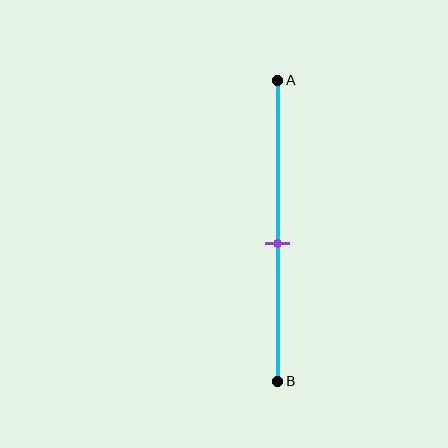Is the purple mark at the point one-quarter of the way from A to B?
No, the mark is at about 55% from A, not at the 25% one-quarter point.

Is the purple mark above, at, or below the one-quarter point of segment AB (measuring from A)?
The purple mark is below the one-quarter point of segment AB.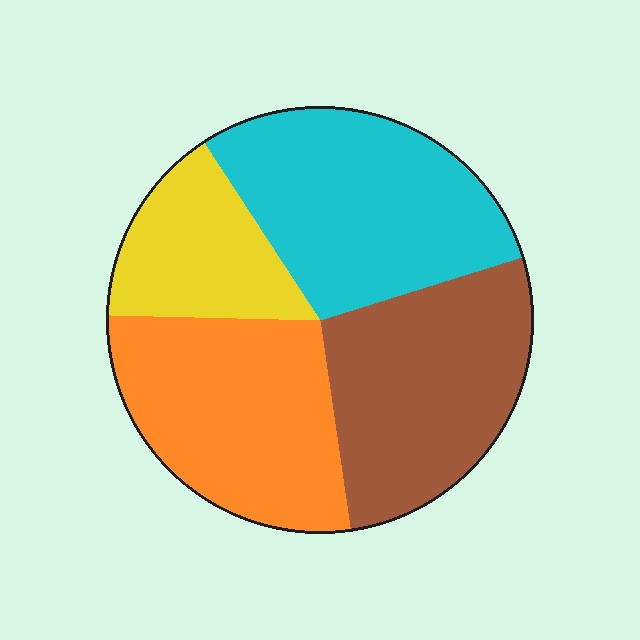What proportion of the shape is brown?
Brown takes up about one quarter (1/4) of the shape.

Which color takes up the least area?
Yellow, at roughly 15%.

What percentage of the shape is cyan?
Cyan covers roughly 30% of the shape.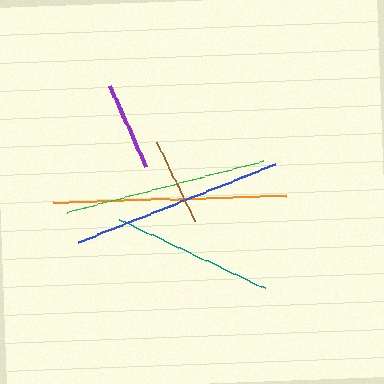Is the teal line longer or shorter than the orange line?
The orange line is longer than the teal line.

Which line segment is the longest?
The orange line is the longest at approximately 233 pixels.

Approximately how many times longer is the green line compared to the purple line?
The green line is approximately 2.3 times the length of the purple line.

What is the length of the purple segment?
The purple segment is approximately 89 pixels long.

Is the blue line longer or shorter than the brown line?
The blue line is longer than the brown line.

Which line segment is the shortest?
The brown line is the shortest at approximately 87 pixels.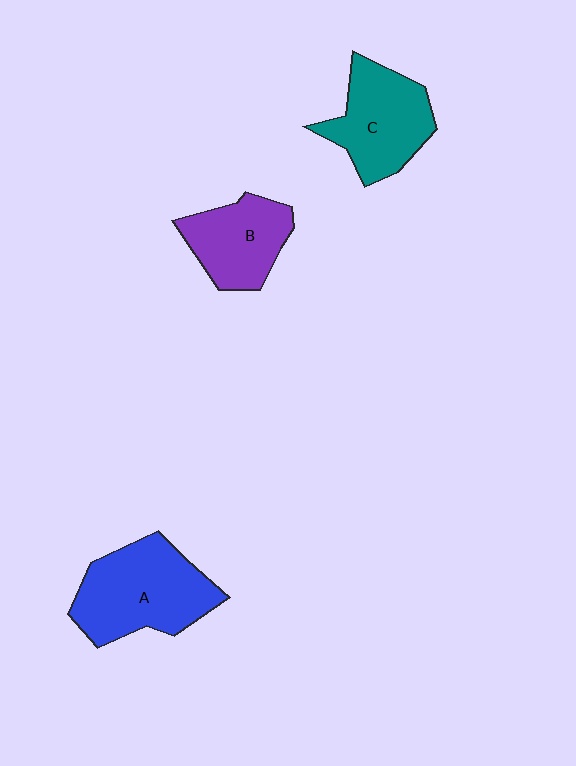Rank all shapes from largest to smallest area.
From largest to smallest: A (blue), C (teal), B (purple).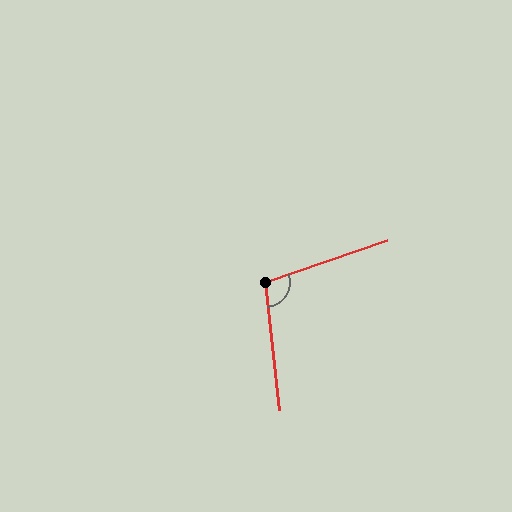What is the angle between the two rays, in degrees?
Approximately 103 degrees.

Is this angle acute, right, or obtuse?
It is obtuse.